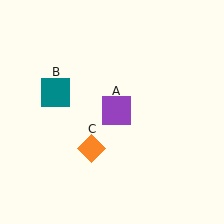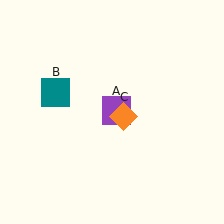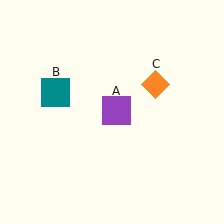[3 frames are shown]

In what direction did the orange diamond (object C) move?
The orange diamond (object C) moved up and to the right.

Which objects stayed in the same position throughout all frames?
Purple square (object A) and teal square (object B) remained stationary.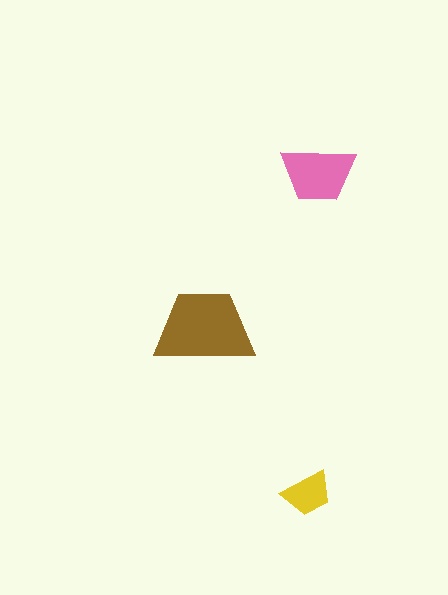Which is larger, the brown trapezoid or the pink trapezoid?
The brown one.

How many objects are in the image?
There are 3 objects in the image.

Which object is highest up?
The pink trapezoid is topmost.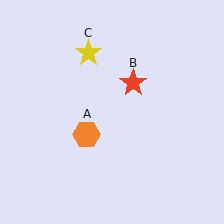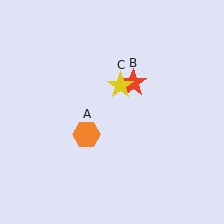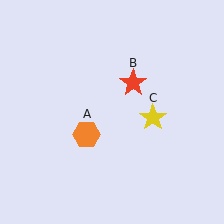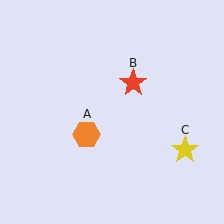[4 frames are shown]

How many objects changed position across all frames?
1 object changed position: yellow star (object C).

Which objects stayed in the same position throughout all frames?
Orange hexagon (object A) and red star (object B) remained stationary.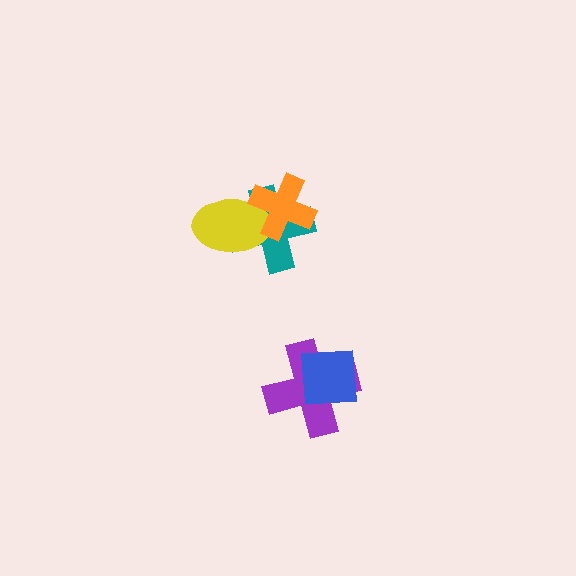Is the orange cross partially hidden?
No, no other shape covers it.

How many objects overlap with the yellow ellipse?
2 objects overlap with the yellow ellipse.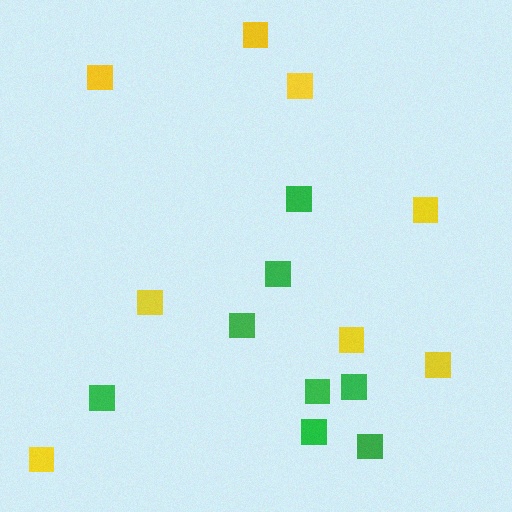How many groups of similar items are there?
There are 2 groups: one group of yellow squares (8) and one group of green squares (8).